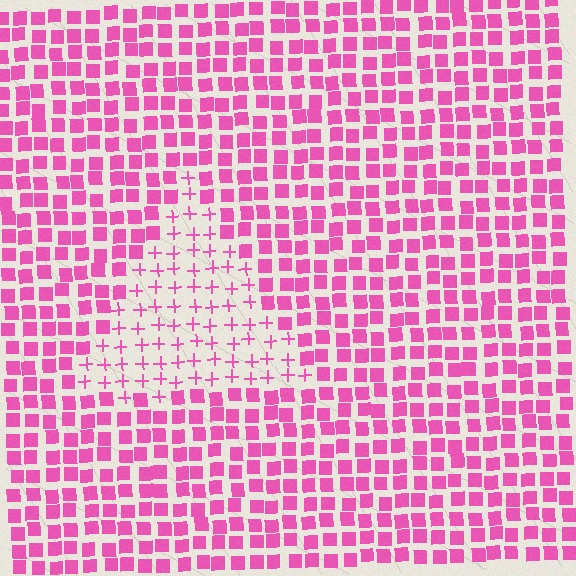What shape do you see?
I see a triangle.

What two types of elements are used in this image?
The image uses plus signs inside the triangle region and squares outside it.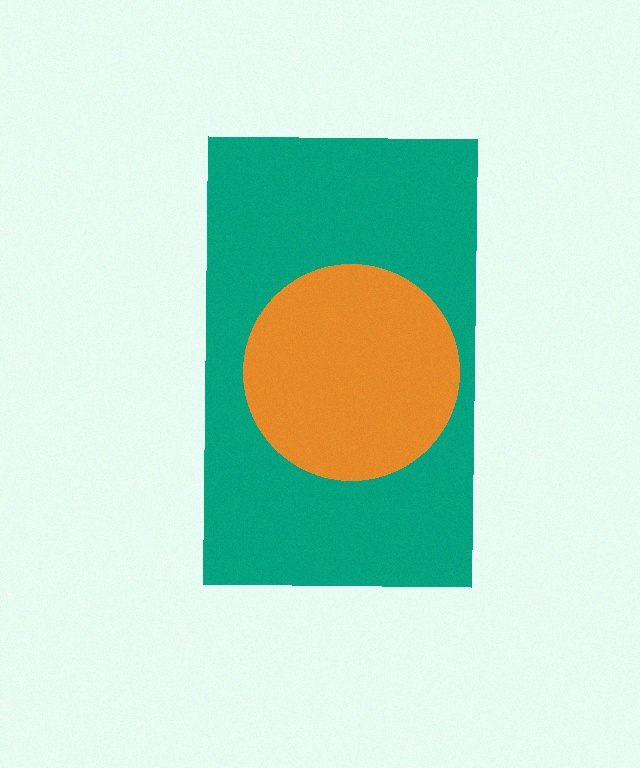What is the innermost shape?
The orange circle.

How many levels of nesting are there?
2.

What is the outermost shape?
The teal rectangle.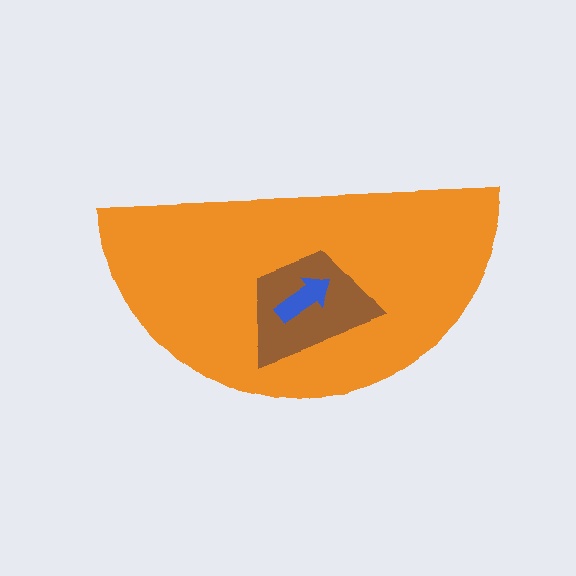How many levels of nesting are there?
3.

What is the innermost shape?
The blue arrow.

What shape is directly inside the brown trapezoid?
The blue arrow.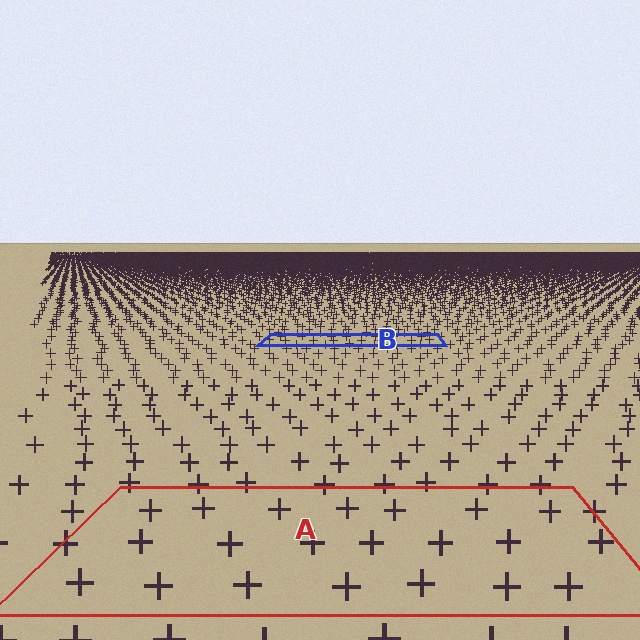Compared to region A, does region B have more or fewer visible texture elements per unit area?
Region B has more texture elements per unit area — they are packed more densely because it is farther away.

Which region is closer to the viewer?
Region A is closer. The texture elements there are larger and more spread out.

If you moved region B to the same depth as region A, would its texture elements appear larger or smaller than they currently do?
They would appear larger. At a closer depth, the same texture elements are projected at a bigger on-screen size.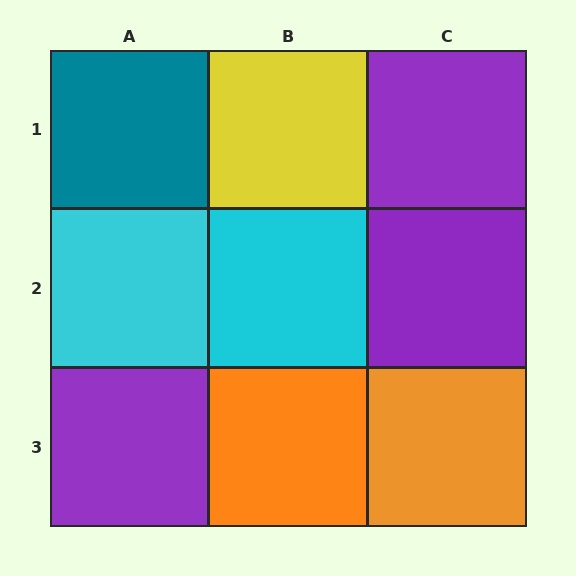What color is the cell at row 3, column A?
Purple.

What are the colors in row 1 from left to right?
Teal, yellow, purple.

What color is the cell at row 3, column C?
Orange.